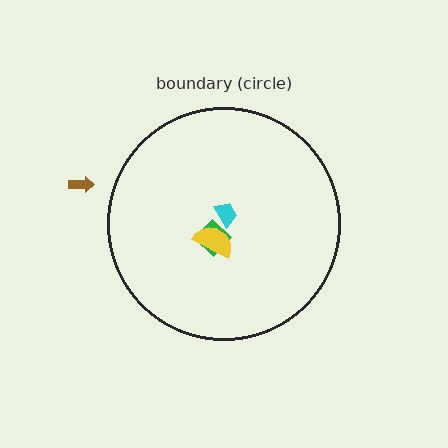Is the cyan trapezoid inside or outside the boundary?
Inside.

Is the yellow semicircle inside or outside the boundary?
Inside.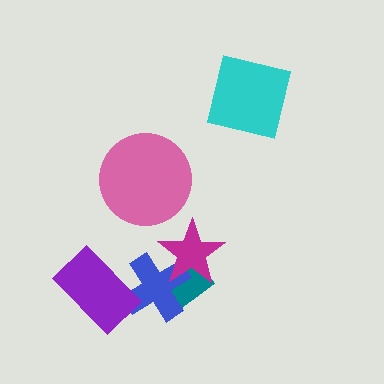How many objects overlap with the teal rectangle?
2 objects overlap with the teal rectangle.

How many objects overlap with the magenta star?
2 objects overlap with the magenta star.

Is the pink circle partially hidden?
No, no other shape covers it.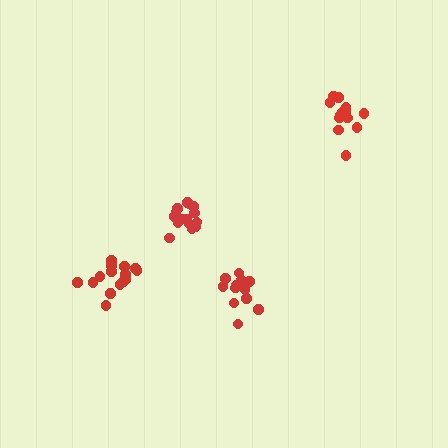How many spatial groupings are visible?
There are 4 spatial groupings.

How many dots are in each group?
Group 1: 16 dots, Group 2: 15 dots, Group 3: 12 dots, Group 4: 16 dots (59 total).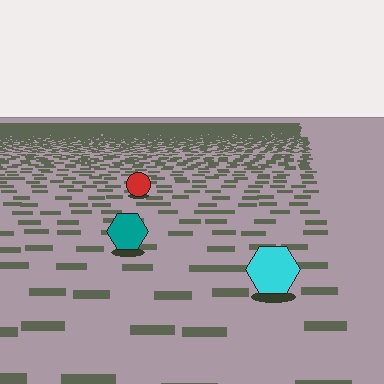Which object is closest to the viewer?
The cyan hexagon is closest. The texture marks near it are larger and more spread out.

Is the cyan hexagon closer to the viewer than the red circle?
Yes. The cyan hexagon is closer — you can tell from the texture gradient: the ground texture is coarser near it.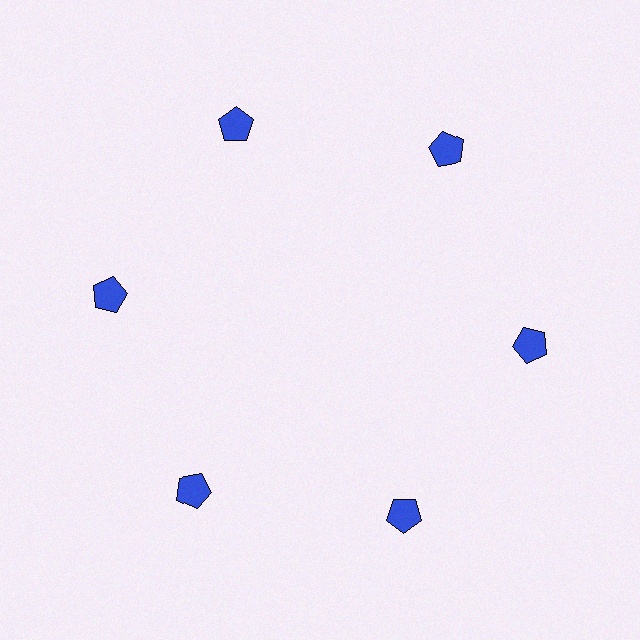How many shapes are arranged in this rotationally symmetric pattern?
There are 6 shapes, arranged in 6 groups of 1.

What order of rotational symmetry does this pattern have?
This pattern has 6-fold rotational symmetry.